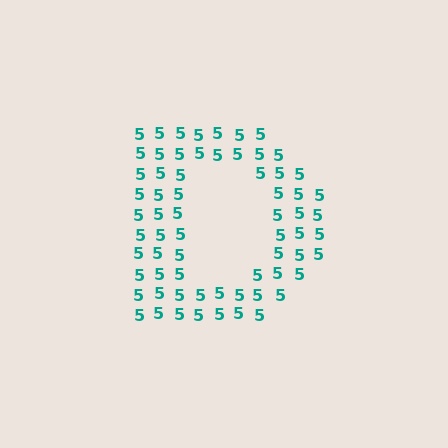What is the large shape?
The large shape is the letter D.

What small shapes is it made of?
It is made of small digit 5's.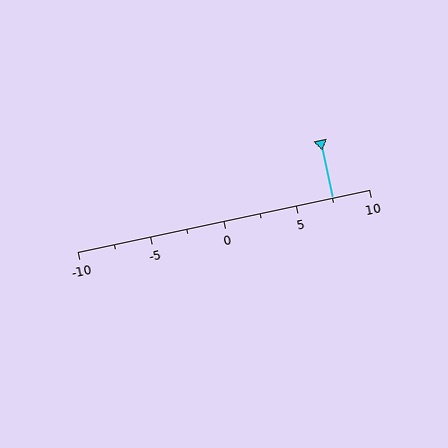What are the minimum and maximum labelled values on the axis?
The axis runs from -10 to 10.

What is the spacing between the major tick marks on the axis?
The major ticks are spaced 5 apart.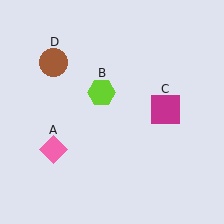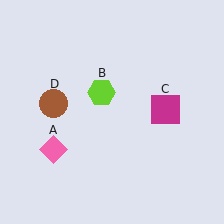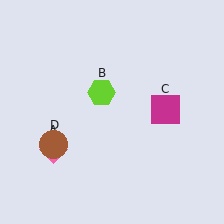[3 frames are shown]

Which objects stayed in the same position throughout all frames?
Pink diamond (object A) and lime hexagon (object B) and magenta square (object C) remained stationary.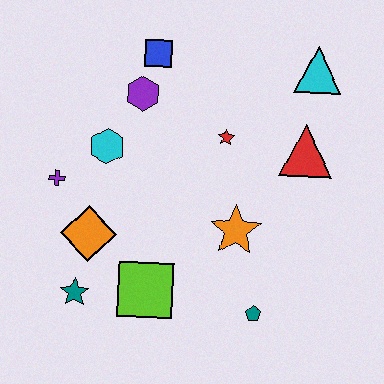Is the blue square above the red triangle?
Yes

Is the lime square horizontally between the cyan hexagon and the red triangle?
Yes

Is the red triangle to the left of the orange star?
No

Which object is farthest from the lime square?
The cyan triangle is farthest from the lime square.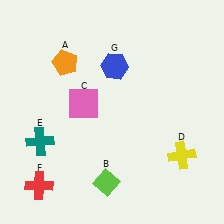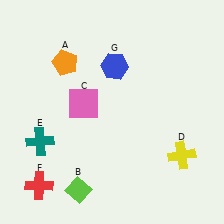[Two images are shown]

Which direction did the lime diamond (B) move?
The lime diamond (B) moved left.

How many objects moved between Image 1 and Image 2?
1 object moved between the two images.